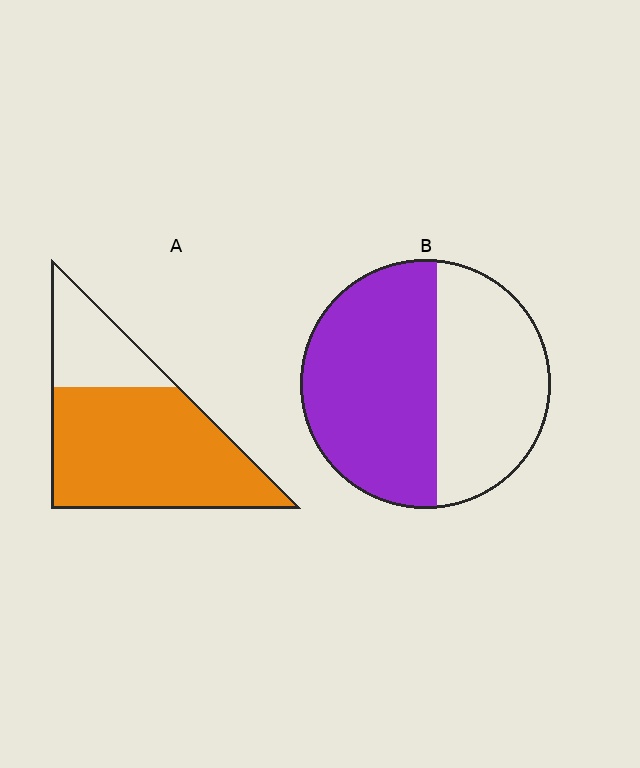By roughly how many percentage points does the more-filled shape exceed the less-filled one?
By roughly 20 percentage points (A over B).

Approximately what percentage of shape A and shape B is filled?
A is approximately 75% and B is approximately 55%.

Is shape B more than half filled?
Yes.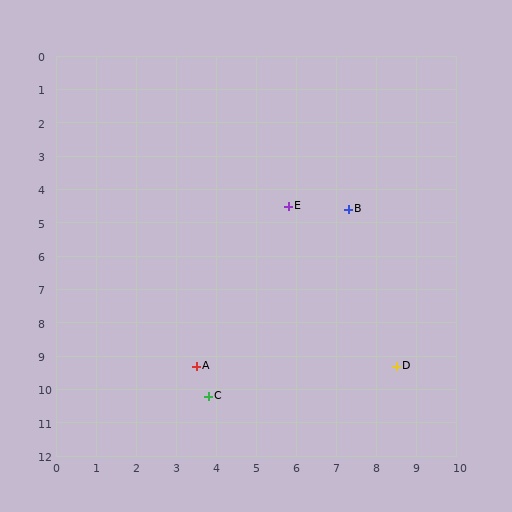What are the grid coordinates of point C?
Point C is at approximately (3.8, 10.2).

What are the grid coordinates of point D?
Point D is at approximately (8.5, 9.3).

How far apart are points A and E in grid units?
Points A and E are about 5.3 grid units apart.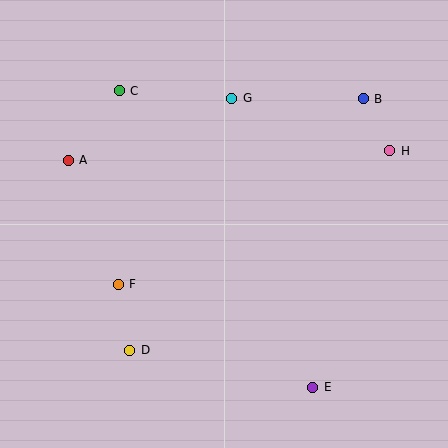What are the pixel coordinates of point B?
Point B is at (363, 99).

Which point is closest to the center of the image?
Point F at (118, 284) is closest to the center.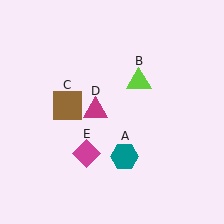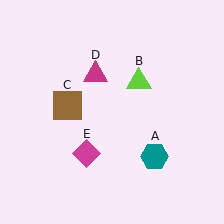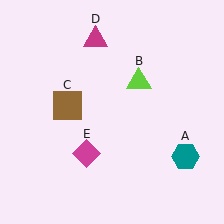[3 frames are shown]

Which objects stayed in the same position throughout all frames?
Lime triangle (object B) and brown square (object C) and magenta diamond (object E) remained stationary.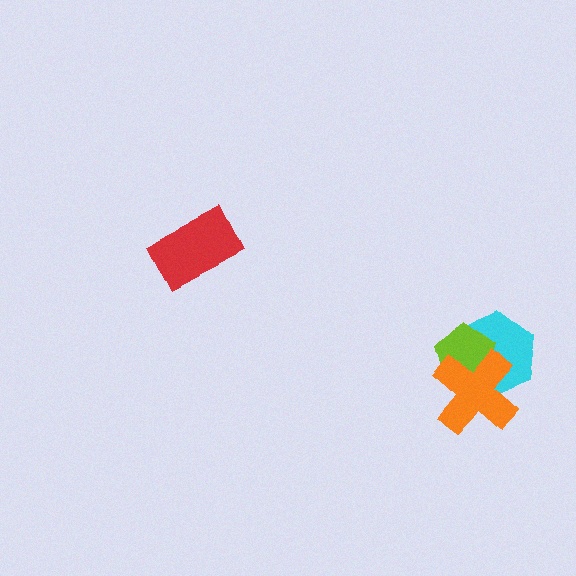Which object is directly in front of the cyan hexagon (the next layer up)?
The lime pentagon is directly in front of the cyan hexagon.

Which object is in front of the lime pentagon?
The orange cross is in front of the lime pentagon.